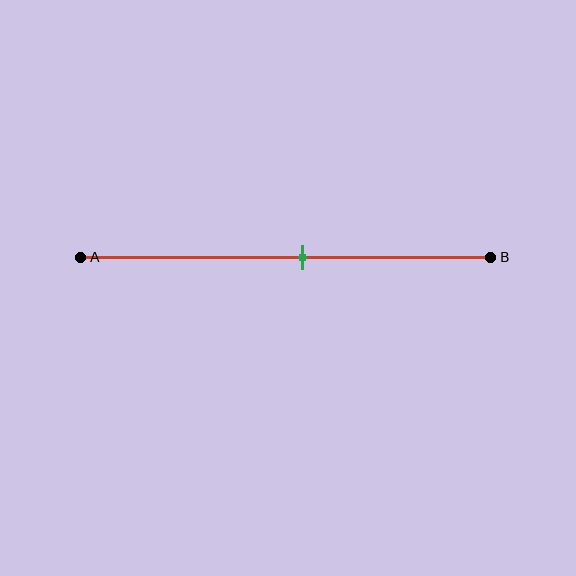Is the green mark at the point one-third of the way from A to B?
No, the mark is at about 55% from A, not at the 33% one-third point.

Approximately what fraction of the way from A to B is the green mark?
The green mark is approximately 55% of the way from A to B.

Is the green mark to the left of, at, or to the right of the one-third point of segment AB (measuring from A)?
The green mark is to the right of the one-third point of segment AB.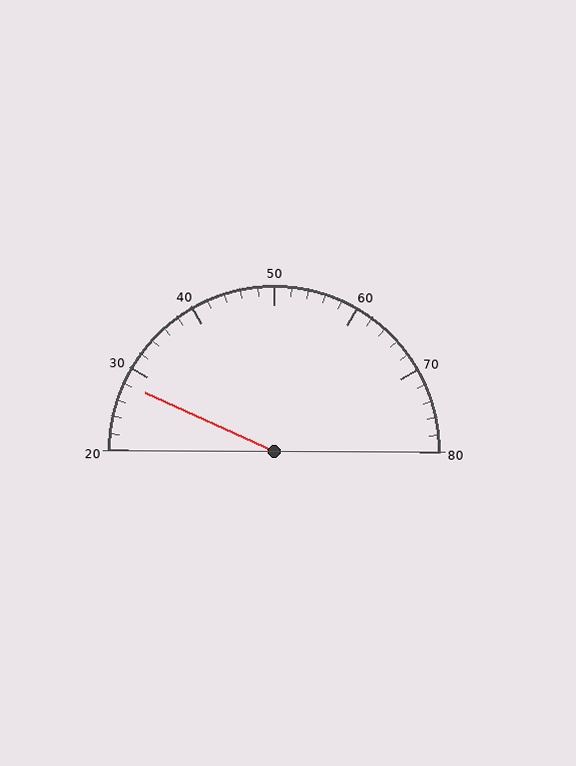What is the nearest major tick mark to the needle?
The nearest major tick mark is 30.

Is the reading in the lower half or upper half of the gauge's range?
The reading is in the lower half of the range (20 to 80).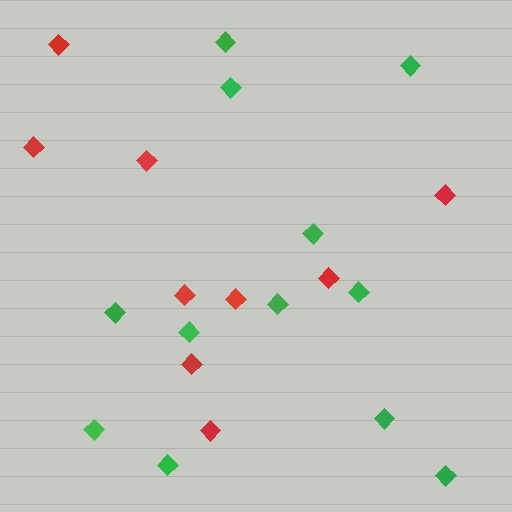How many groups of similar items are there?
There are 2 groups: one group of red diamonds (9) and one group of green diamonds (12).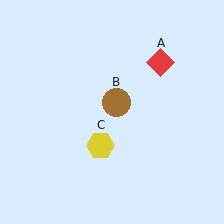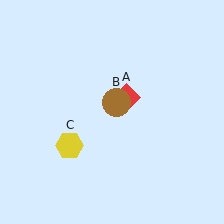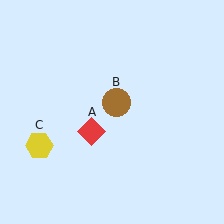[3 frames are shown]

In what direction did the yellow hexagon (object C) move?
The yellow hexagon (object C) moved left.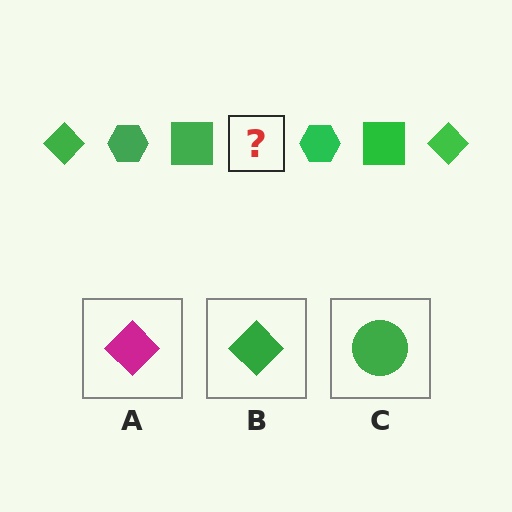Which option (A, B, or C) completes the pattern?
B.